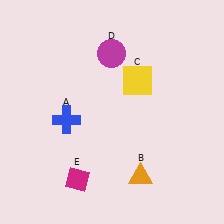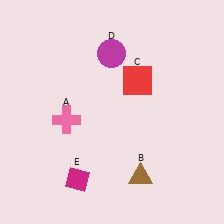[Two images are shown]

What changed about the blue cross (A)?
In Image 1, A is blue. In Image 2, it changed to pink.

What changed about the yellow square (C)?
In Image 1, C is yellow. In Image 2, it changed to red.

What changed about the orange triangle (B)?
In Image 1, B is orange. In Image 2, it changed to brown.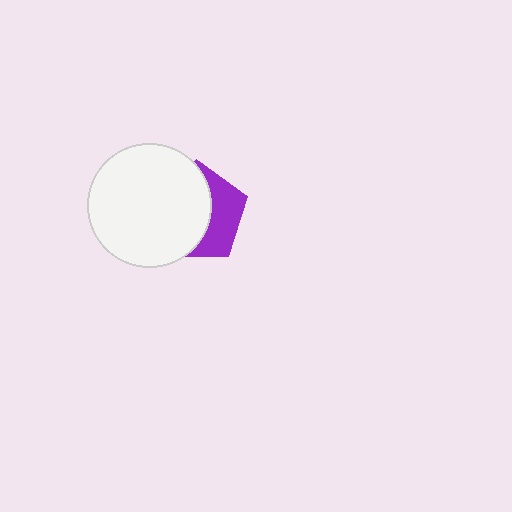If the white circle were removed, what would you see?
You would see the complete purple pentagon.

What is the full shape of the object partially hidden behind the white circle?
The partially hidden object is a purple pentagon.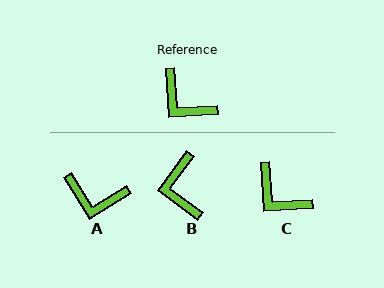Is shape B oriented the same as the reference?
No, it is off by about 40 degrees.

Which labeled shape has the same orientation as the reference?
C.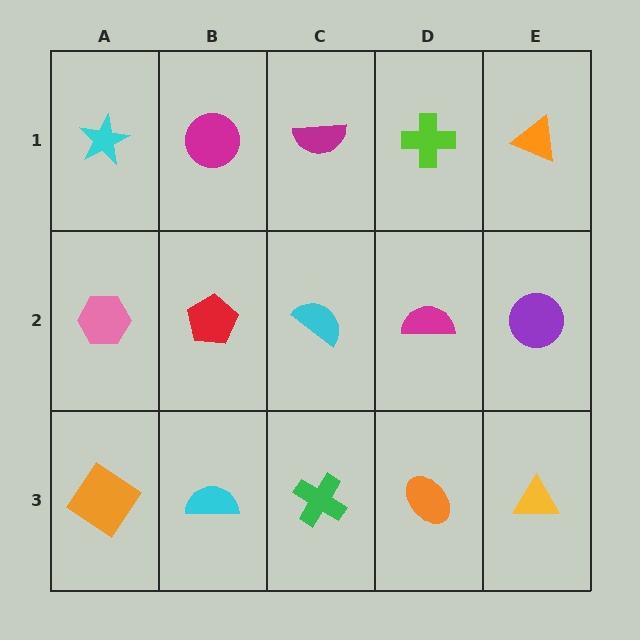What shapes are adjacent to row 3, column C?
A cyan semicircle (row 2, column C), a cyan semicircle (row 3, column B), an orange ellipse (row 3, column D).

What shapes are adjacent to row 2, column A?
A cyan star (row 1, column A), an orange diamond (row 3, column A), a red pentagon (row 2, column B).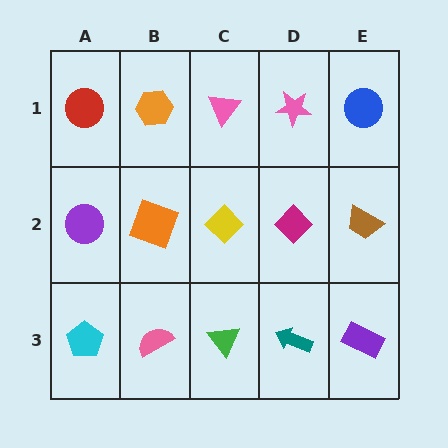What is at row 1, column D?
A pink star.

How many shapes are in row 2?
5 shapes.